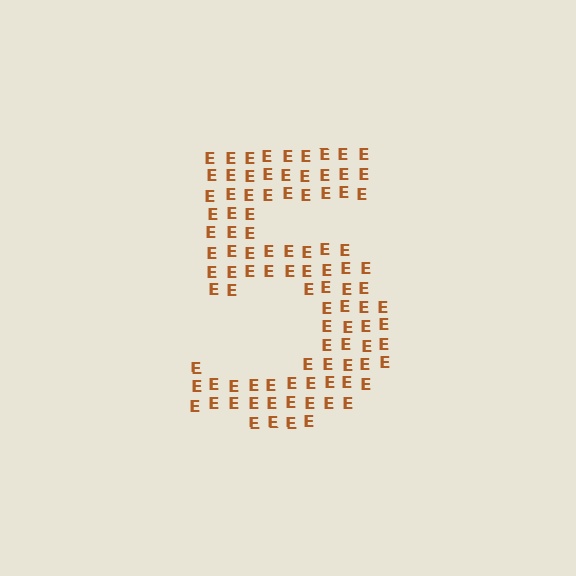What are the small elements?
The small elements are letter E's.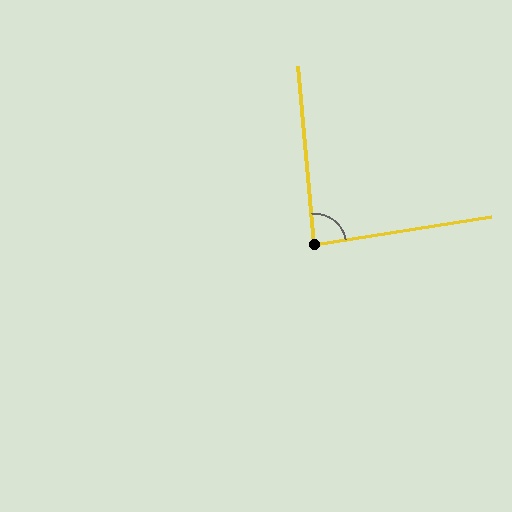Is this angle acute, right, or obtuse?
It is approximately a right angle.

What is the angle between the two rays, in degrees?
Approximately 86 degrees.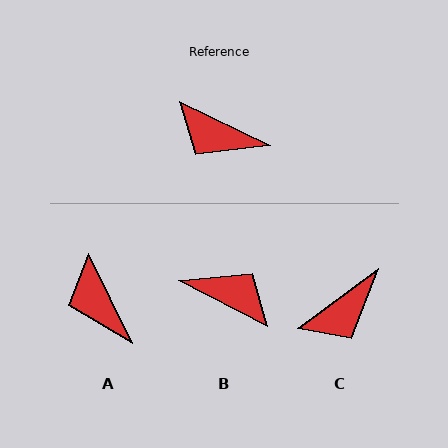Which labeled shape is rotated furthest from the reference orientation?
B, about 178 degrees away.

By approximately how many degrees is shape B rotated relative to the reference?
Approximately 178 degrees counter-clockwise.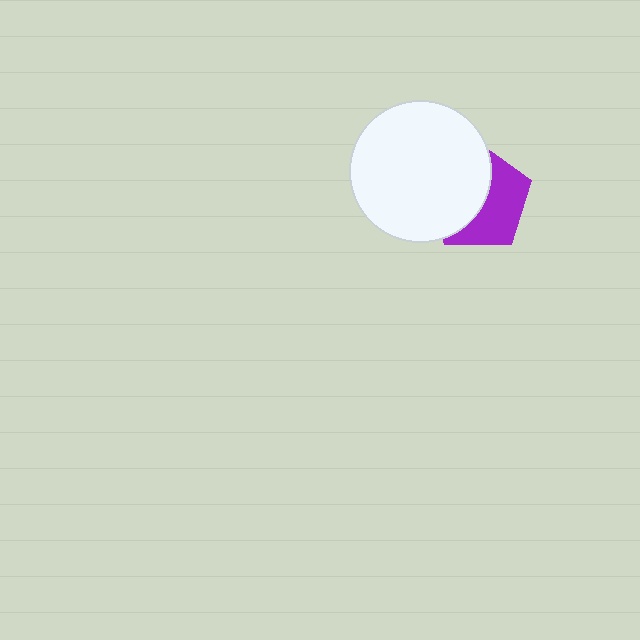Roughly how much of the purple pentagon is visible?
About half of it is visible (roughly 48%).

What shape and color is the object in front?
The object in front is a white circle.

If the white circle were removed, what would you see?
You would see the complete purple pentagon.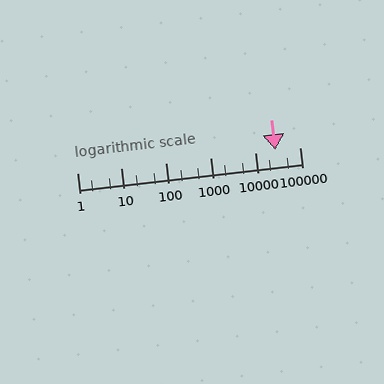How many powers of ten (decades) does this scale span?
The scale spans 5 decades, from 1 to 100000.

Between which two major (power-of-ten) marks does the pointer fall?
The pointer is between 10000 and 100000.